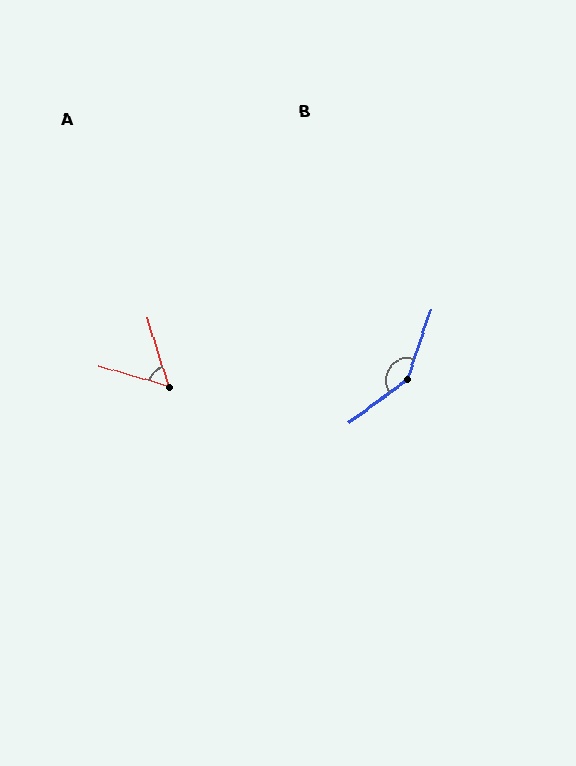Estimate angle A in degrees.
Approximately 57 degrees.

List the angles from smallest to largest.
A (57°), B (146°).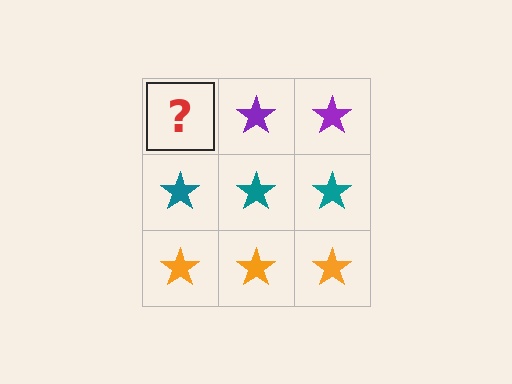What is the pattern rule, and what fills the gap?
The rule is that each row has a consistent color. The gap should be filled with a purple star.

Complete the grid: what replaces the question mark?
The question mark should be replaced with a purple star.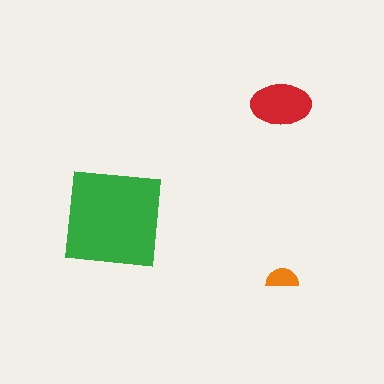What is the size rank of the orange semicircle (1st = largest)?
3rd.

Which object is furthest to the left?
The green square is leftmost.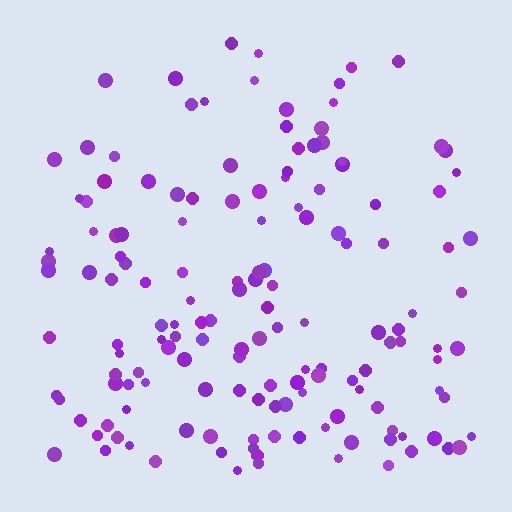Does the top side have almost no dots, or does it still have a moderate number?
Still a moderate number, just noticeably fewer than the bottom.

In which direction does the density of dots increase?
From top to bottom, with the bottom side densest.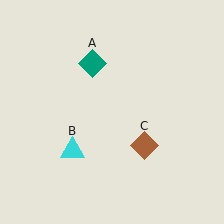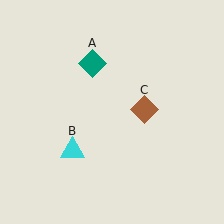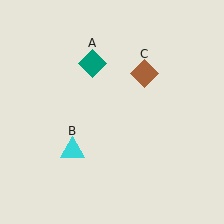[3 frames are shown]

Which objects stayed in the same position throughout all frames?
Teal diamond (object A) and cyan triangle (object B) remained stationary.